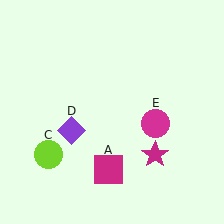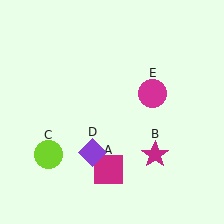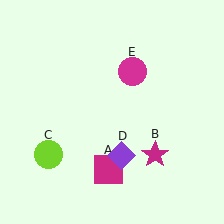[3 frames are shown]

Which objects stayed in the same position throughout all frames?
Magenta square (object A) and magenta star (object B) and lime circle (object C) remained stationary.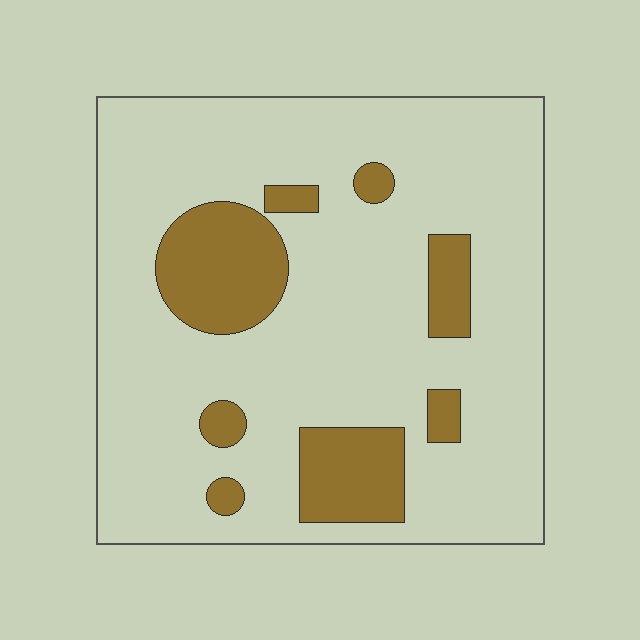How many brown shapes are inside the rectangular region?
8.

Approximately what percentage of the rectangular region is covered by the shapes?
Approximately 20%.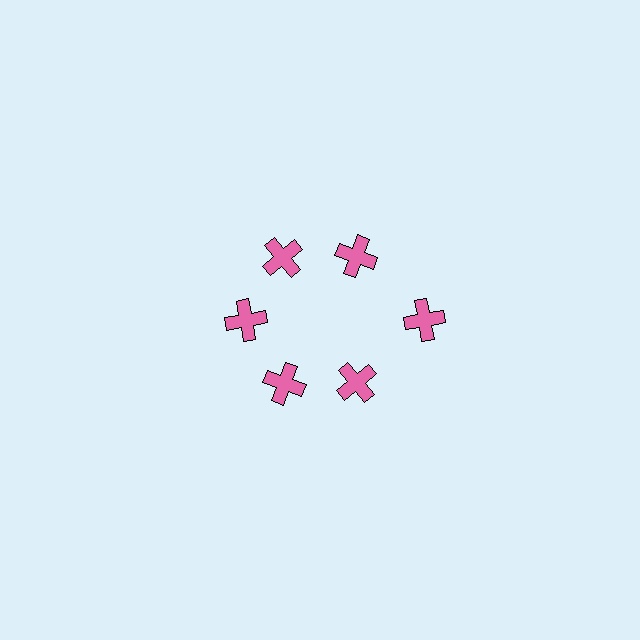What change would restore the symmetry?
The symmetry would be restored by moving it inward, back onto the ring so that all 6 crosses sit at equal angles and equal distance from the center.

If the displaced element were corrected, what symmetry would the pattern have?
It would have 6-fold rotational symmetry — the pattern would map onto itself every 60 degrees.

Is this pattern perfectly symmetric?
No. The 6 pink crosses are arranged in a ring, but one element near the 3 o'clock position is pushed outward from the center, breaking the 6-fold rotational symmetry.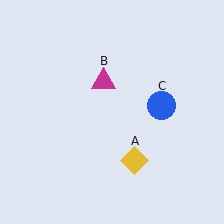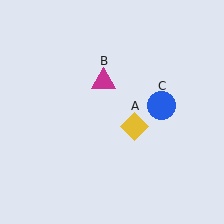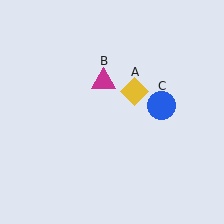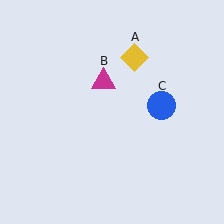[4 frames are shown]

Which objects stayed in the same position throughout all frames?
Magenta triangle (object B) and blue circle (object C) remained stationary.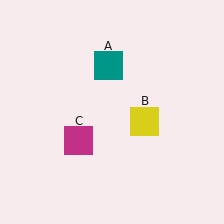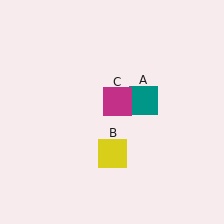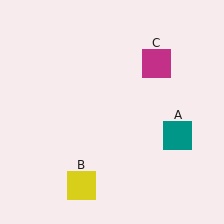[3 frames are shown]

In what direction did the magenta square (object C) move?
The magenta square (object C) moved up and to the right.